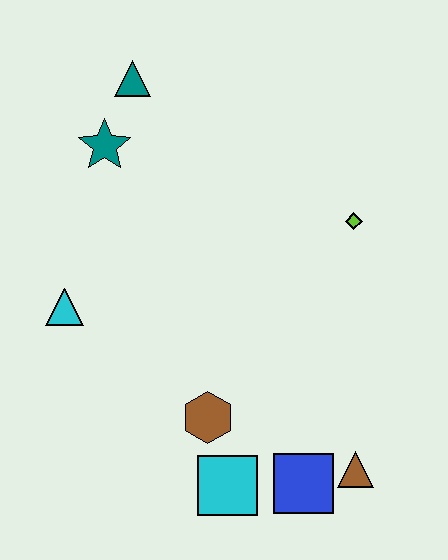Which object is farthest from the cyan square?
The teal triangle is farthest from the cyan square.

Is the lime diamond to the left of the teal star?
No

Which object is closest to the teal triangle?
The teal star is closest to the teal triangle.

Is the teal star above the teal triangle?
No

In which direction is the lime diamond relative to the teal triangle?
The lime diamond is to the right of the teal triangle.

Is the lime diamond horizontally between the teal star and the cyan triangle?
No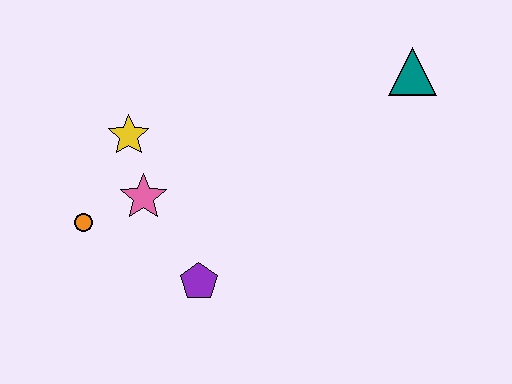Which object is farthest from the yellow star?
The teal triangle is farthest from the yellow star.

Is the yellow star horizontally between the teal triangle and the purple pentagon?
No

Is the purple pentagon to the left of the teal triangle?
Yes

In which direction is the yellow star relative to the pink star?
The yellow star is above the pink star.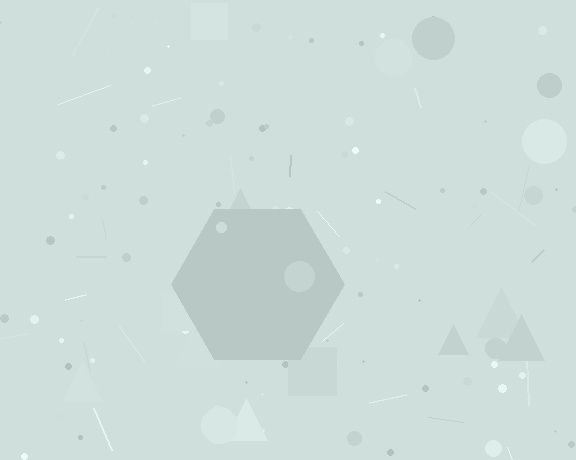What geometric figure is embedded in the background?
A hexagon is embedded in the background.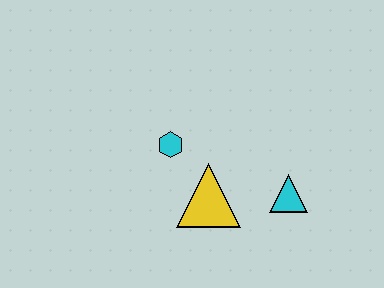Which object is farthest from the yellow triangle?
The cyan triangle is farthest from the yellow triangle.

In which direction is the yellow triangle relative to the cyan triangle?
The yellow triangle is to the left of the cyan triangle.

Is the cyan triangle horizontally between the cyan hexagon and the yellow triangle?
No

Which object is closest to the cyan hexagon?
The yellow triangle is closest to the cyan hexagon.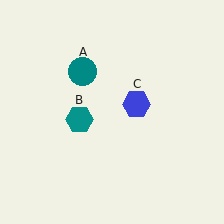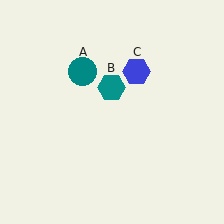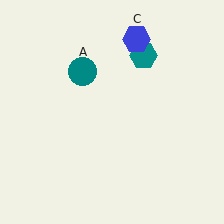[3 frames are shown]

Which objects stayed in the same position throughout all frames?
Teal circle (object A) remained stationary.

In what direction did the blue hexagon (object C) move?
The blue hexagon (object C) moved up.